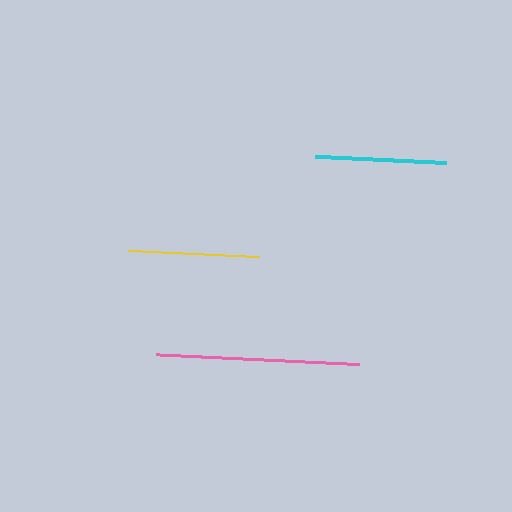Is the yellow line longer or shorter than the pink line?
The pink line is longer than the yellow line.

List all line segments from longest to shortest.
From longest to shortest: pink, cyan, yellow.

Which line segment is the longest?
The pink line is the longest at approximately 203 pixels.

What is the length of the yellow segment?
The yellow segment is approximately 131 pixels long.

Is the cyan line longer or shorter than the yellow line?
The cyan line is longer than the yellow line.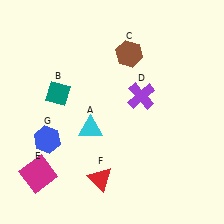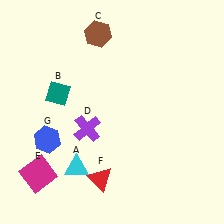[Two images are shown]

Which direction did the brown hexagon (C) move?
The brown hexagon (C) moved left.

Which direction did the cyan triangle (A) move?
The cyan triangle (A) moved down.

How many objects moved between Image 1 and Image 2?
3 objects moved between the two images.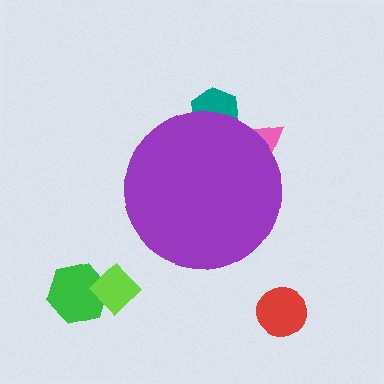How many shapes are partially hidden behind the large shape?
2 shapes are partially hidden.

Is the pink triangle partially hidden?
Yes, the pink triangle is partially hidden behind the purple circle.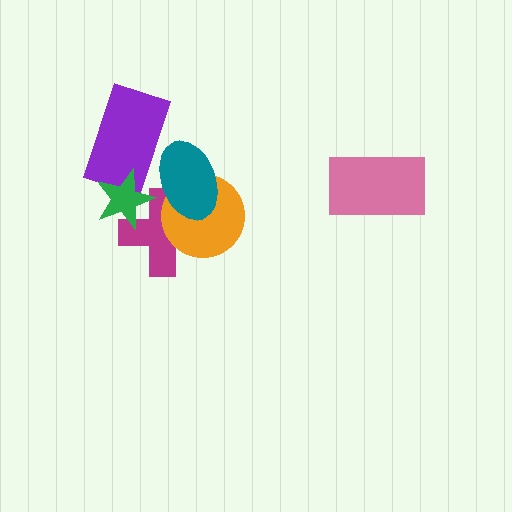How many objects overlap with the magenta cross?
3 objects overlap with the magenta cross.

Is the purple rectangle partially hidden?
Yes, it is partially covered by another shape.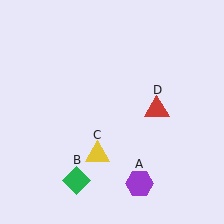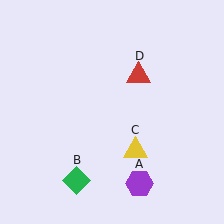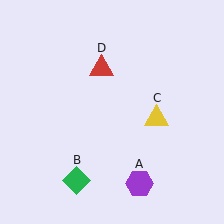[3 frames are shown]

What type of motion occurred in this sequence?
The yellow triangle (object C), red triangle (object D) rotated counterclockwise around the center of the scene.